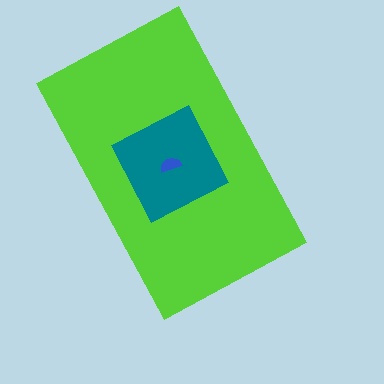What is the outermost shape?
The lime rectangle.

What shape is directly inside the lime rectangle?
The teal square.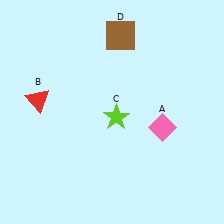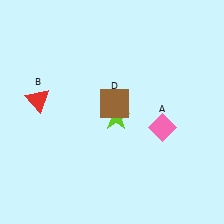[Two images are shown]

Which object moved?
The brown square (D) moved down.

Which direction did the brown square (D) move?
The brown square (D) moved down.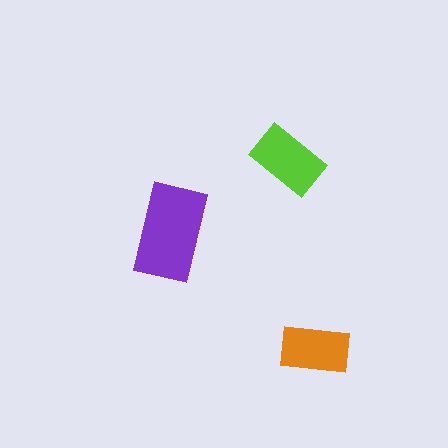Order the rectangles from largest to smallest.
the purple one, the lime one, the orange one.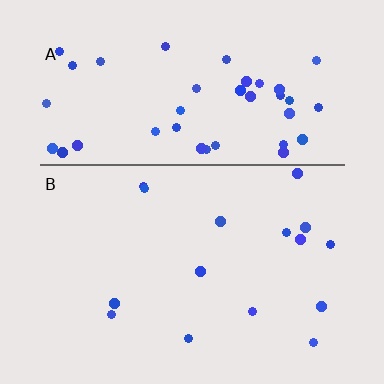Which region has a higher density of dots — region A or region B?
A (the top).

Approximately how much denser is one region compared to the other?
Approximately 2.8× — region A over region B.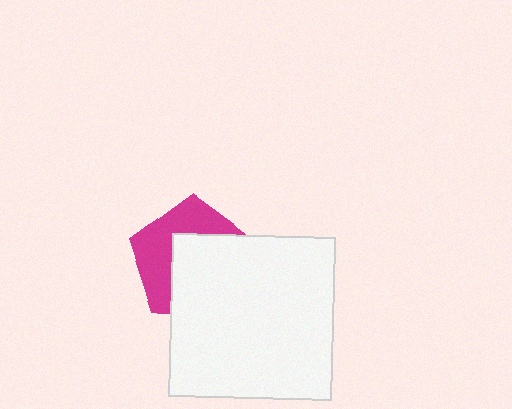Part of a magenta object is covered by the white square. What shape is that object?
It is a pentagon.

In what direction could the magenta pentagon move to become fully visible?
The magenta pentagon could move toward the upper-left. That would shift it out from behind the white square entirely.